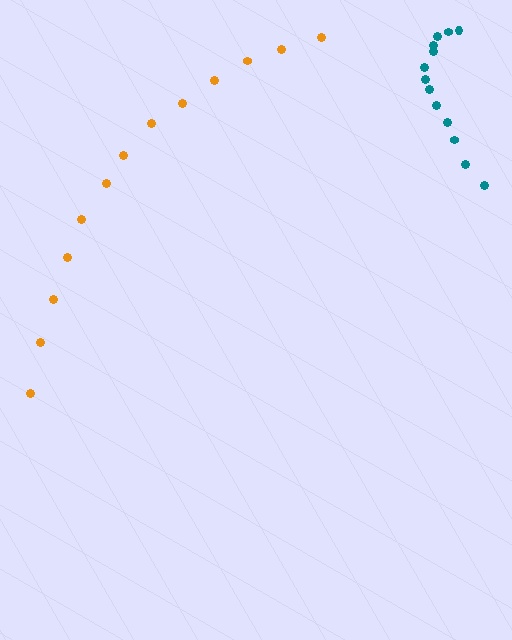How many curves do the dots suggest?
There are 2 distinct paths.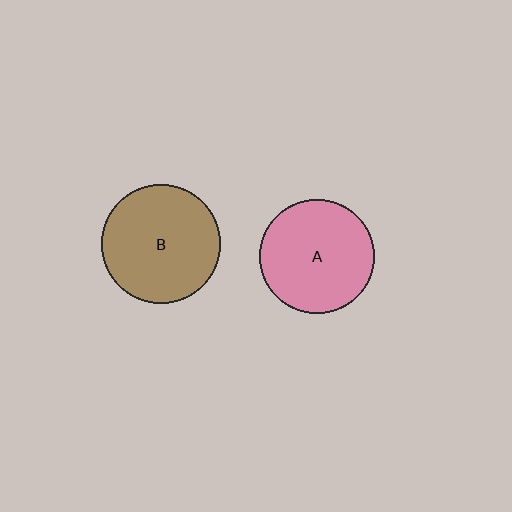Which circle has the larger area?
Circle B (brown).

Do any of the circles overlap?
No, none of the circles overlap.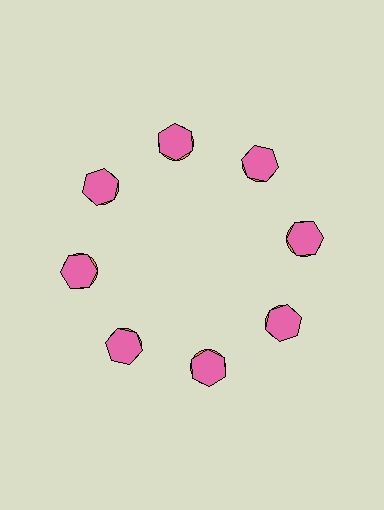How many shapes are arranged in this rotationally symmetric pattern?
There are 16 shapes, arranged in 8 groups of 2.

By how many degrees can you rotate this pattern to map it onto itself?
The pattern maps onto itself every 45 degrees of rotation.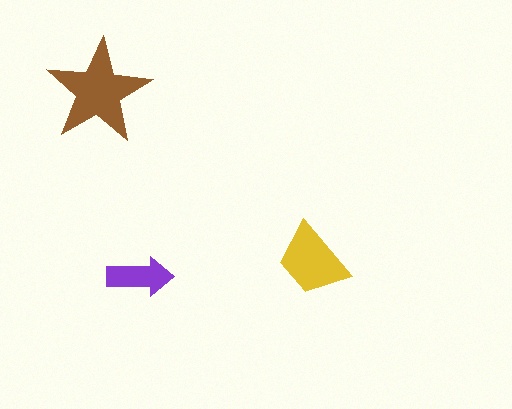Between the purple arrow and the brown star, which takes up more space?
The brown star.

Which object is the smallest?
The purple arrow.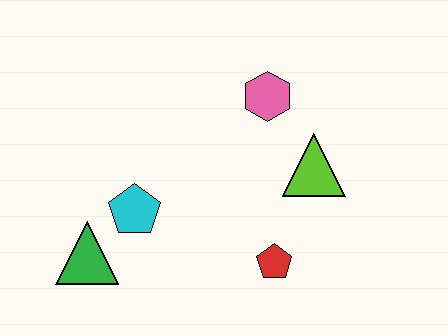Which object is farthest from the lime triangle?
The green triangle is farthest from the lime triangle.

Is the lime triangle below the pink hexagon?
Yes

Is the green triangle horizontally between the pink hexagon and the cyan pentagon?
No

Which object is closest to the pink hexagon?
The lime triangle is closest to the pink hexagon.